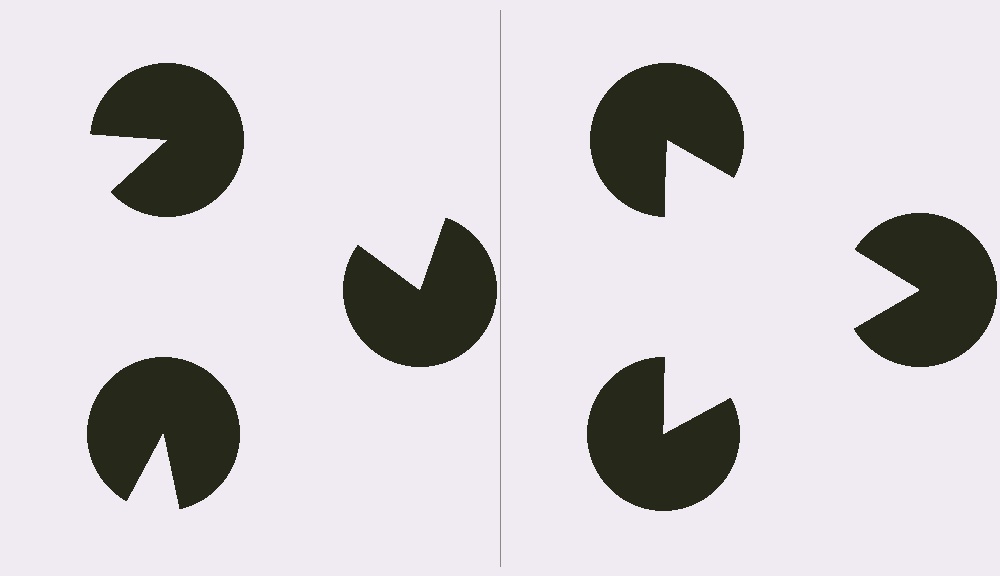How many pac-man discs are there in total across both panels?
6 — 3 on each side.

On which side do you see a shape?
An illusory triangle appears on the right side. On the left side the wedge cuts are rotated, so no coherent shape forms.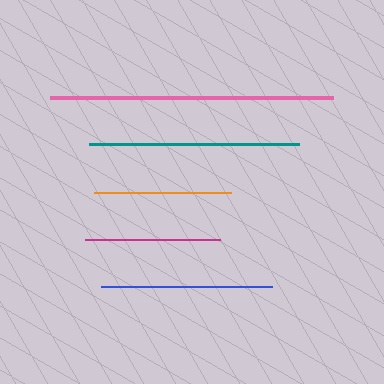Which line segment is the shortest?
The magenta line is the shortest at approximately 135 pixels.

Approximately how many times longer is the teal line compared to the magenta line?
The teal line is approximately 1.6 times the length of the magenta line.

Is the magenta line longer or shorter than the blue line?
The blue line is longer than the magenta line.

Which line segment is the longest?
The pink line is the longest at approximately 284 pixels.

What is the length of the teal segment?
The teal segment is approximately 210 pixels long.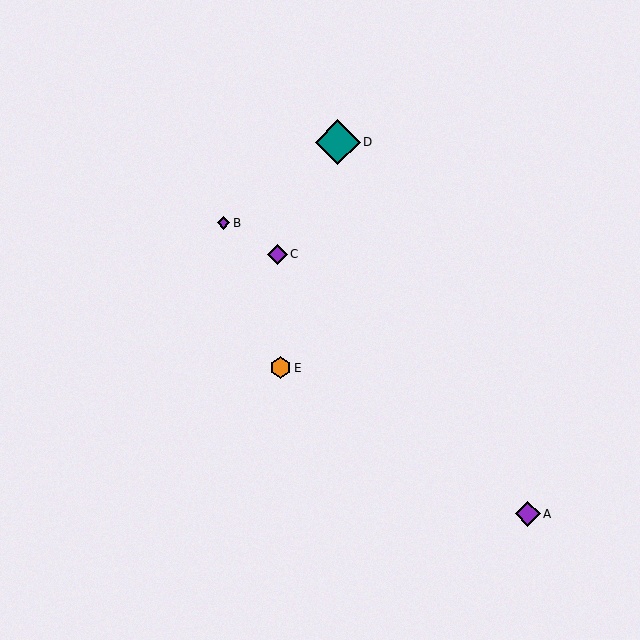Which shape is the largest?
The teal diamond (labeled D) is the largest.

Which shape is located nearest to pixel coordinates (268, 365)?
The orange hexagon (labeled E) at (280, 368) is nearest to that location.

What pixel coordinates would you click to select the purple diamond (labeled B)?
Click at (224, 223) to select the purple diamond B.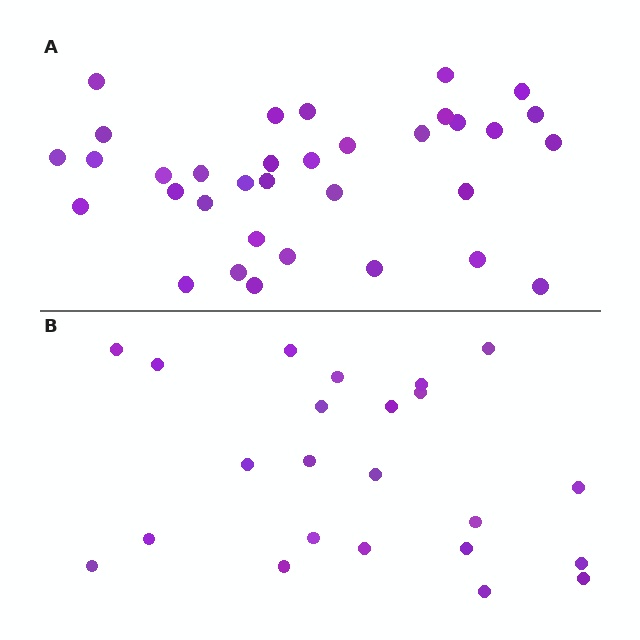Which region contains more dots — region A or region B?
Region A (the top region) has more dots.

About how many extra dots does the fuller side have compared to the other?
Region A has roughly 12 or so more dots than region B.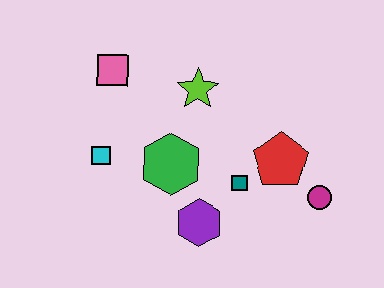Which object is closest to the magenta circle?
The red pentagon is closest to the magenta circle.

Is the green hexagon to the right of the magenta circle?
No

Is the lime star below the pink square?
Yes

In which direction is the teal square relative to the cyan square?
The teal square is to the right of the cyan square.